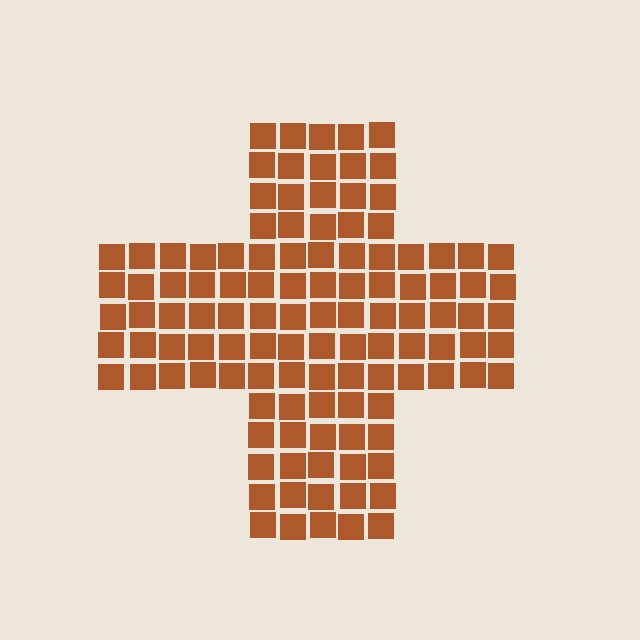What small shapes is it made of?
It is made of small squares.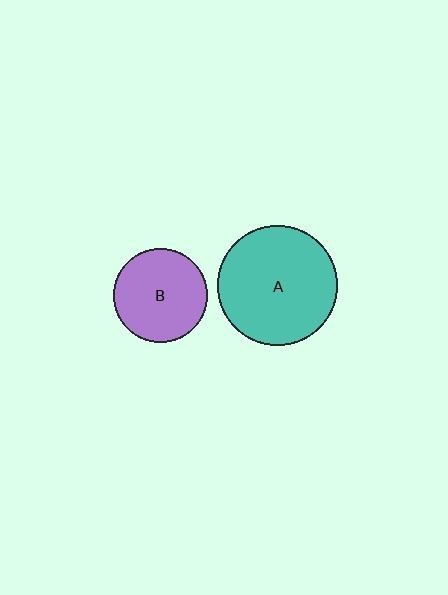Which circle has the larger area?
Circle A (teal).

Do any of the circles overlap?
No, none of the circles overlap.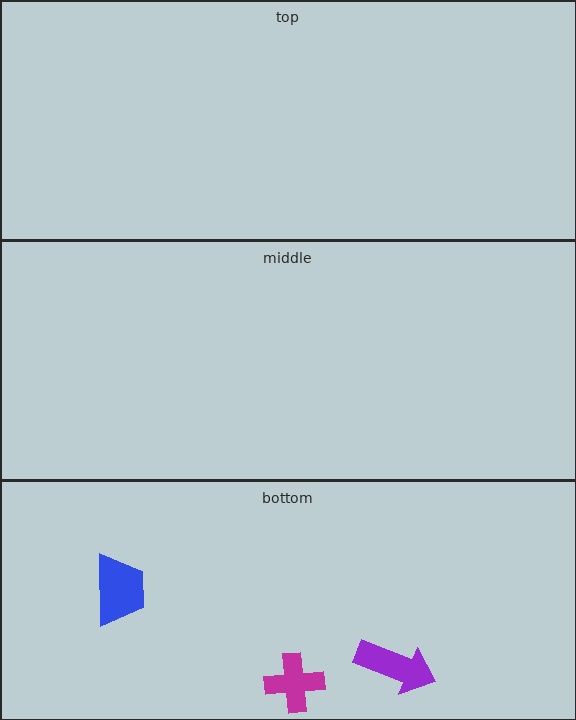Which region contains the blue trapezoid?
The bottom region.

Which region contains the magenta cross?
The bottom region.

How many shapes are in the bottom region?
3.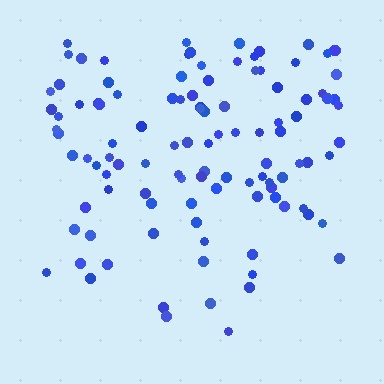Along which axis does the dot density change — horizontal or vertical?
Vertical.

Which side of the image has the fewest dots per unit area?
The bottom.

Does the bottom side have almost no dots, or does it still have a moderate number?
Still a moderate number, just noticeably fewer than the top.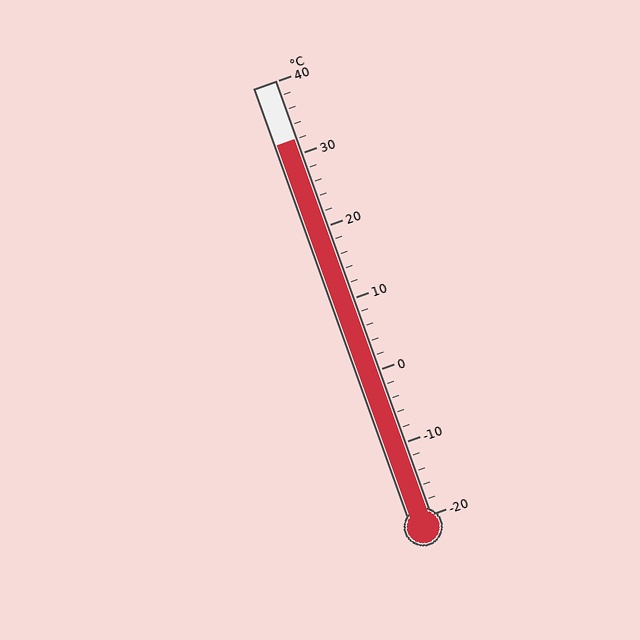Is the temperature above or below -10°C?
The temperature is above -10°C.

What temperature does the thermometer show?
The thermometer shows approximately 32°C.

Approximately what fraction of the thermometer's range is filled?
The thermometer is filled to approximately 85% of its range.